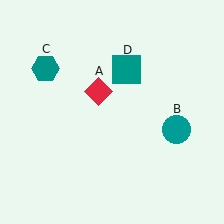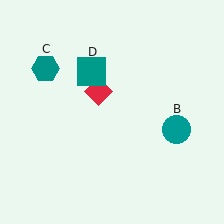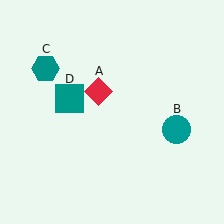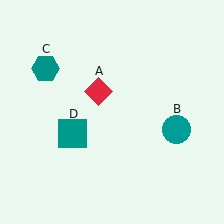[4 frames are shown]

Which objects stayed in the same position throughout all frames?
Red diamond (object A) and teal circle (object B) and teal hexagon (object C) remained stationary.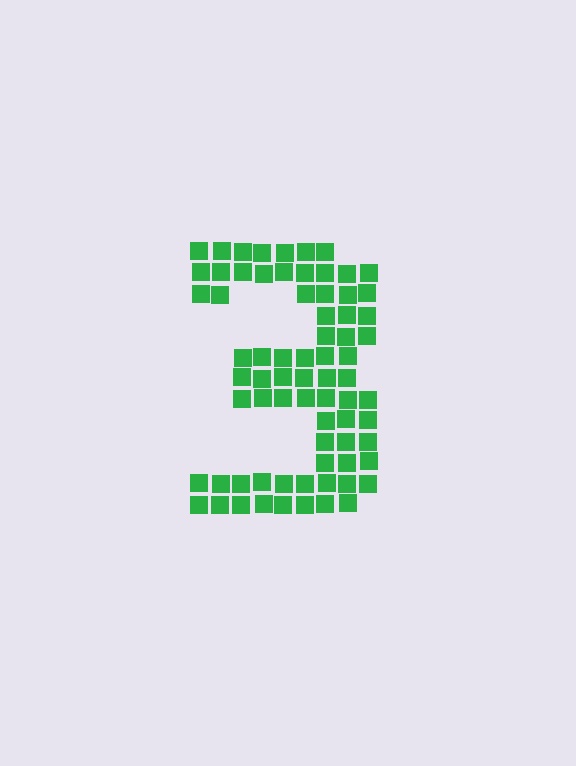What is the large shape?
The large shape is the digit 3.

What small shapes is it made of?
It is made of small squares.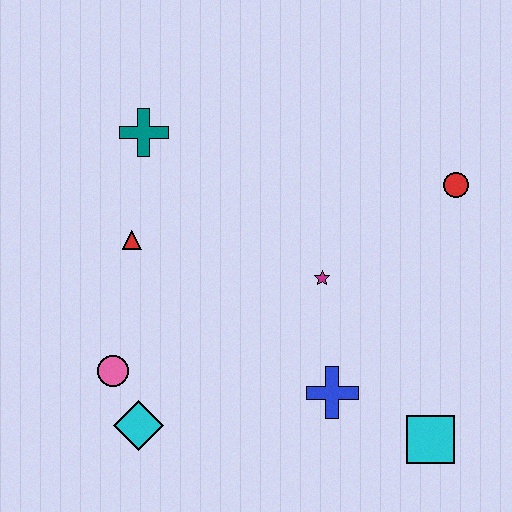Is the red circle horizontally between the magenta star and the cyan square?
No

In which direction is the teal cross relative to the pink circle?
The teal cross is above the pink circle.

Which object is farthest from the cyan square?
The teal cross is farthest from the cyan square.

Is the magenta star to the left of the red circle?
Yes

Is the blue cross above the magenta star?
No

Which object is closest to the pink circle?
The cyan diamond is closest to the pink circle.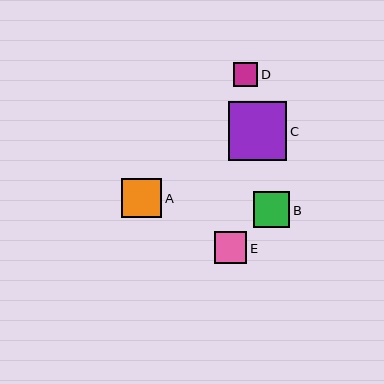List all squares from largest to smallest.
From largest to smallest: C, A, B, E, D.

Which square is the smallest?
Square D is the smallest with a size of approximately 24 pixels.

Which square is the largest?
Square C is the largest with a size of approximately 58 pixels.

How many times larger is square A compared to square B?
Square A is approximately 1.1 times the size of square B.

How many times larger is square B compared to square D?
Square B is approximately 1.5 times the size of square D.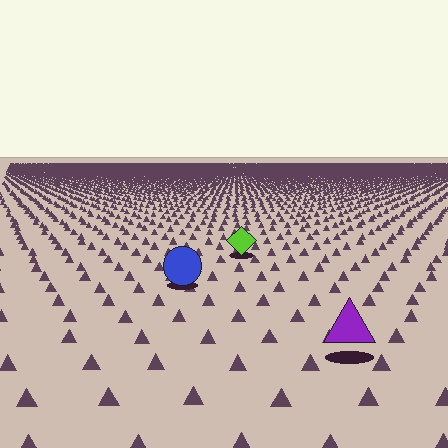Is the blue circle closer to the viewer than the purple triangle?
No. The purple triangle is closer — you can tell from the texture gradient: the ground texture is coarser near it.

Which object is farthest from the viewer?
The lime diamond is farthest from the viewer. It appears smaller and the ground texture around it is denser.